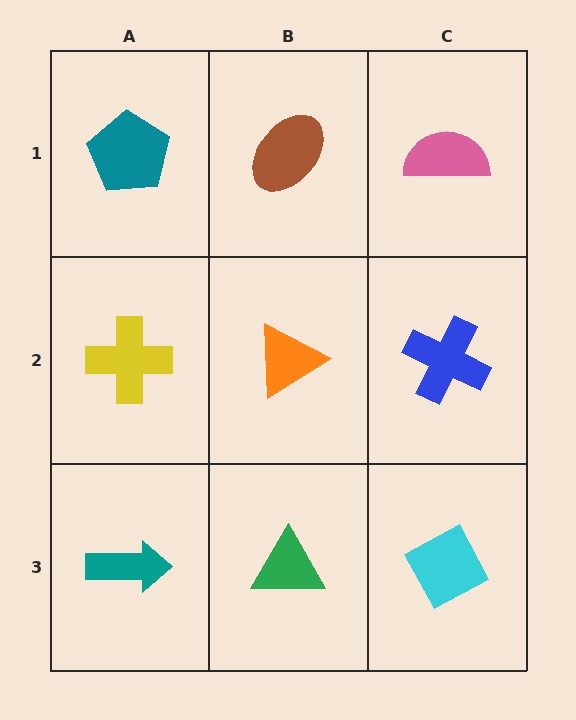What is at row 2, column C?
A blue cross.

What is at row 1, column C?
A pink semicircle.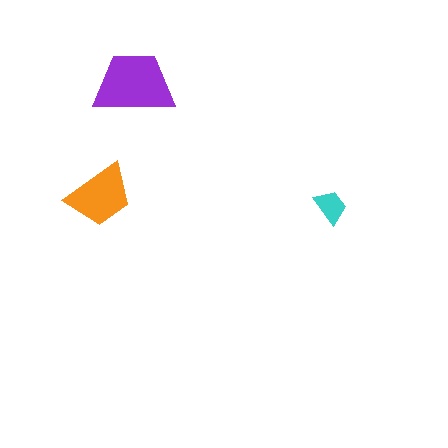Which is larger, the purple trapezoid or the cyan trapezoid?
The purple one.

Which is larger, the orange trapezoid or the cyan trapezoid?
The orange one.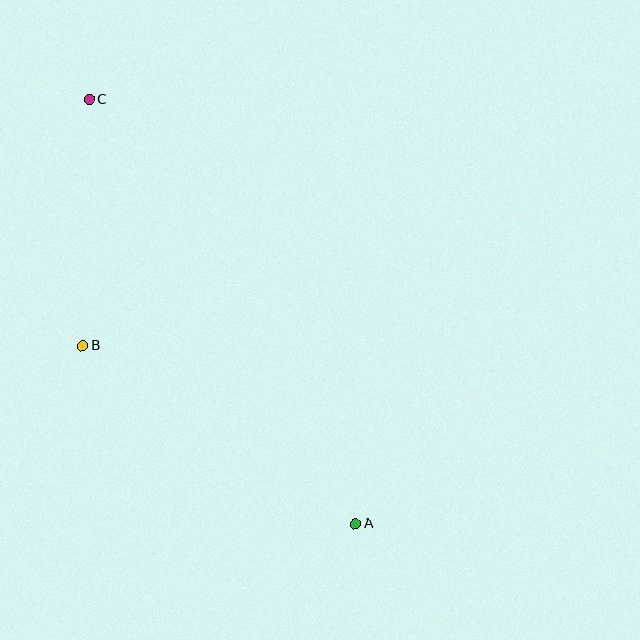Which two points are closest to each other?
Points B and C are closest to each other.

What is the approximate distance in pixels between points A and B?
The distance between A and B is approximately 325 pixels.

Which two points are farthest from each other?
Points A and C are farthest from each other.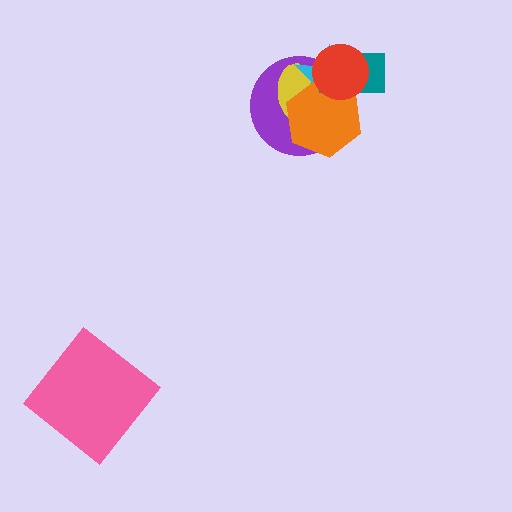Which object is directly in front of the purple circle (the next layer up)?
The yellow ellipse is directly in front of the purple circle.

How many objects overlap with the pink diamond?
0 objects overlap with the pink diamond.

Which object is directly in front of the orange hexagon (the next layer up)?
The teal rectangle is directly in front of the orange hexagon.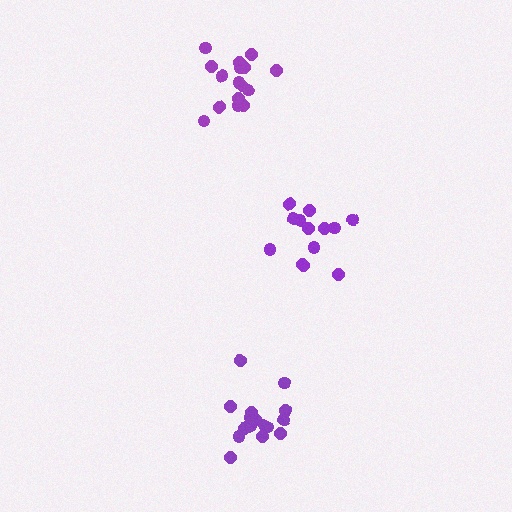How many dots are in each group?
Group 1: 13 dots, Group 2: 18 dots, Group 3: 16 dots (47 total).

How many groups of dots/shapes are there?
There are 3 groups.